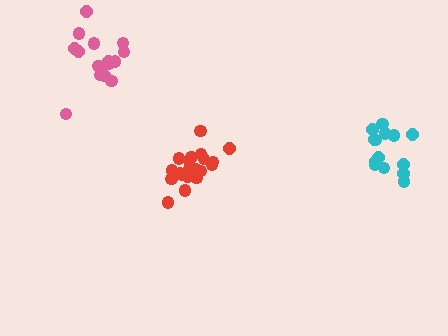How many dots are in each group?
Group 1: 20 dots, Group 2: 14 dots, Group 3: 17 dots (51 total).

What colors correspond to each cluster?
The clusters are colored: red, cyan, pink.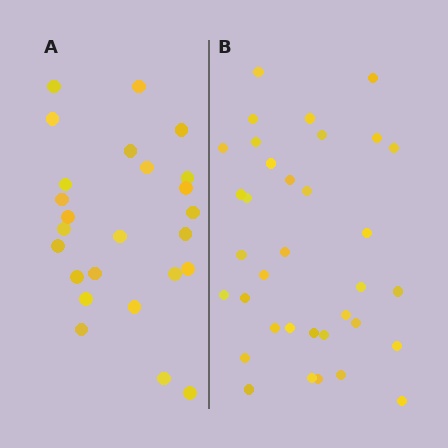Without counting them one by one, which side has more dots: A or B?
Region B (the right region) has more dots.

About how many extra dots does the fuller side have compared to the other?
Region B has roughly 10 or so more dots than region A.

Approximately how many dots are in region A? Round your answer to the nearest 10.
About 20 dots. (The exact count is 25, which rounds to 20.)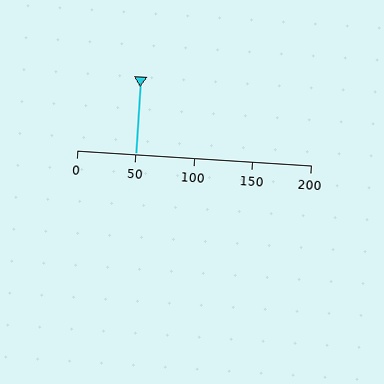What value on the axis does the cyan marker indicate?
The marker indicates approximately 50.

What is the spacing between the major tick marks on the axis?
The major ticks are spaced 50 apart.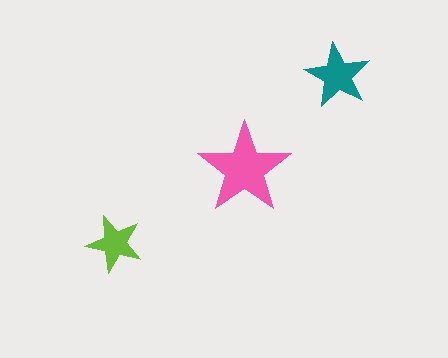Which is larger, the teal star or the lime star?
The teal one.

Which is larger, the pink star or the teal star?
The pink one.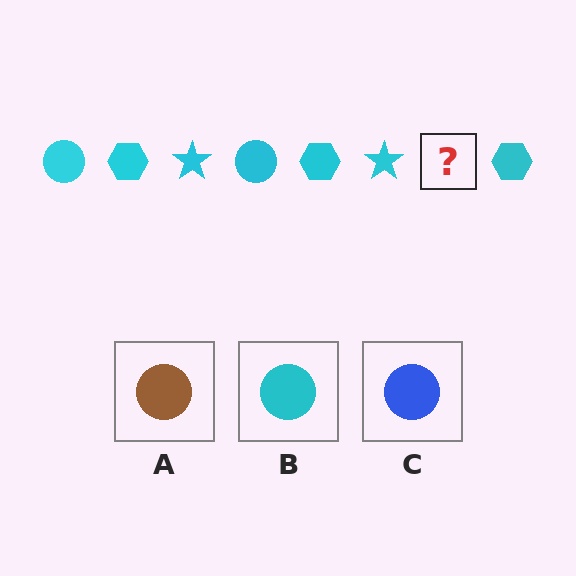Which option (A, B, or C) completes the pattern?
B.